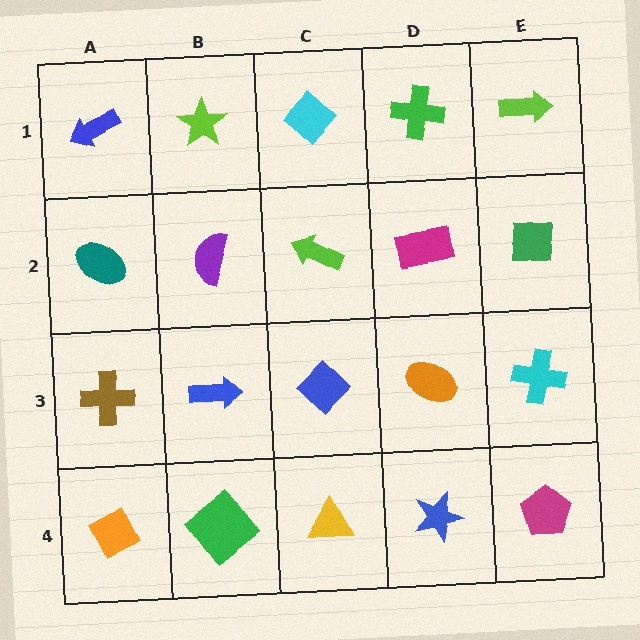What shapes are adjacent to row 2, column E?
A lime arrow (row 1, column E), a cyan cross (row 3, column E), a magenta rectangle (row 2, column D).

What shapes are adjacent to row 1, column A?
A teal ellipse (row 2, column A), a lime star (row 1, column B).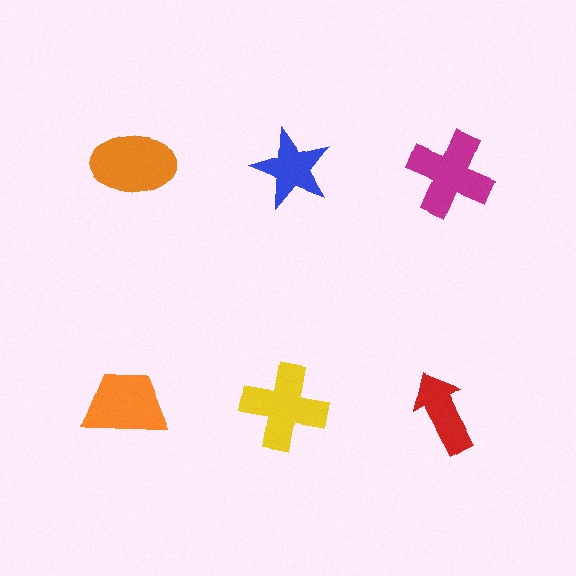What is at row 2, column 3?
A red arrow.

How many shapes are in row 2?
3 shapes.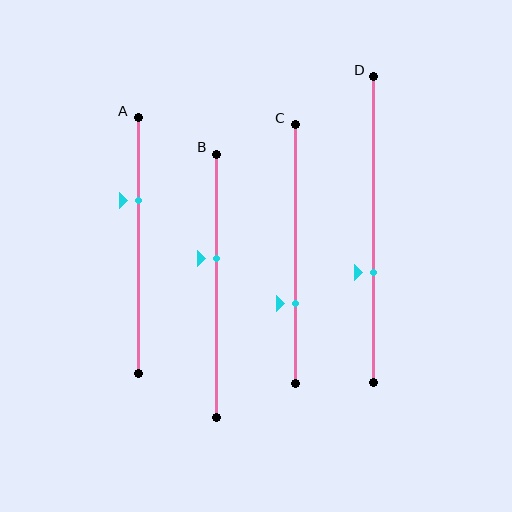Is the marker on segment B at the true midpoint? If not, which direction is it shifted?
No, the marker on segment B is shifted upward by about 10% of the segment length.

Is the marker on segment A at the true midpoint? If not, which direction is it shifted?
No, the marker on segment A is shifted upward by about 17% of the segment length.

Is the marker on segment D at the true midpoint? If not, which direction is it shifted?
No, the marker on segment D is shifted downward by about 14% of the segment length.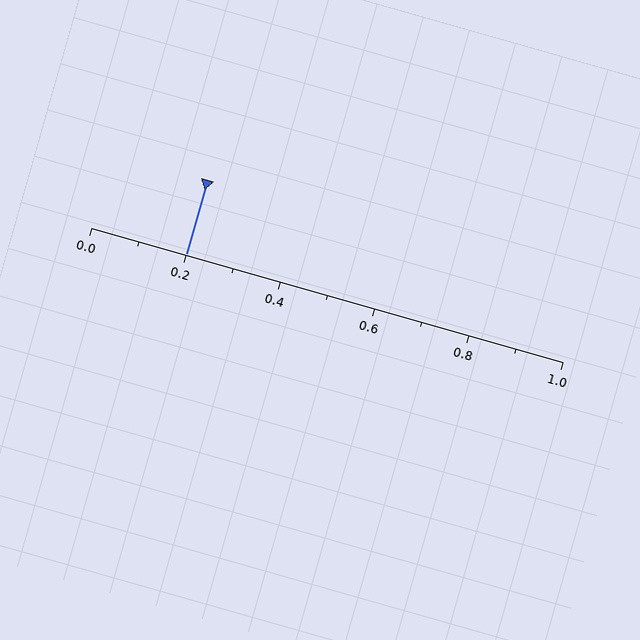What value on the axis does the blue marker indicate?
The marker indicates approximately 0.2.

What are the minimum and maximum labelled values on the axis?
The axis runs from 0.0 to 1.0.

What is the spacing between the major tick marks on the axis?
The major ticks are spaced 0.2 apart.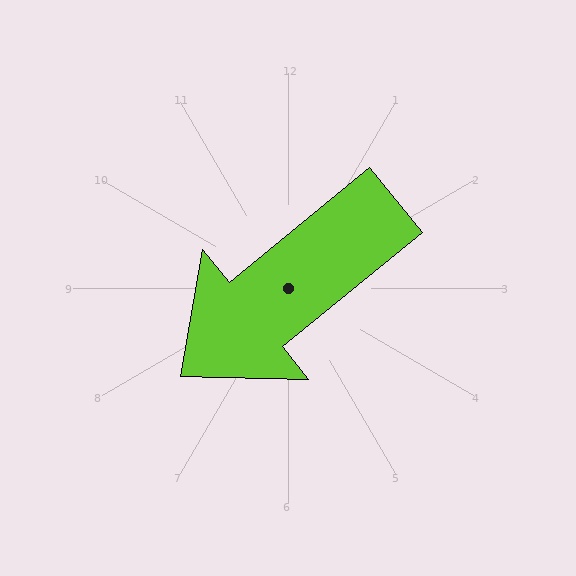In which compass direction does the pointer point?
Southwest.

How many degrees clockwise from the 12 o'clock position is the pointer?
Approximately 231 degrees.